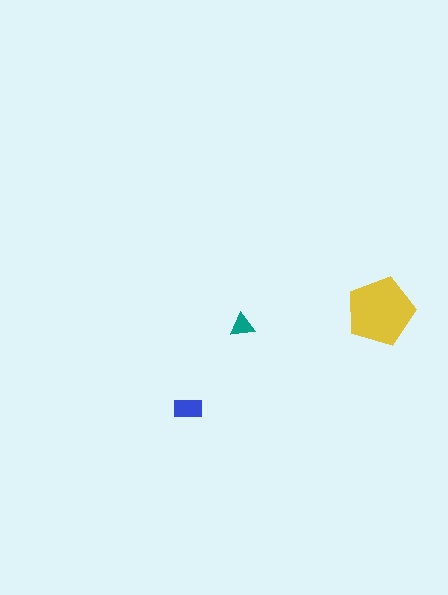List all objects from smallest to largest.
The teal triangle, the blue rectangle, the yellow pentagon.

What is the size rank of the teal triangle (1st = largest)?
3rd.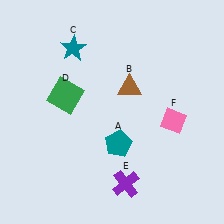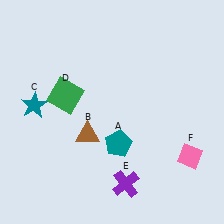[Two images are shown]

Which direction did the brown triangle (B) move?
The brown triangle (B) moved down.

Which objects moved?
The objects that moved are: the brown triangle (B), the teal star (C), the pink diamond (F).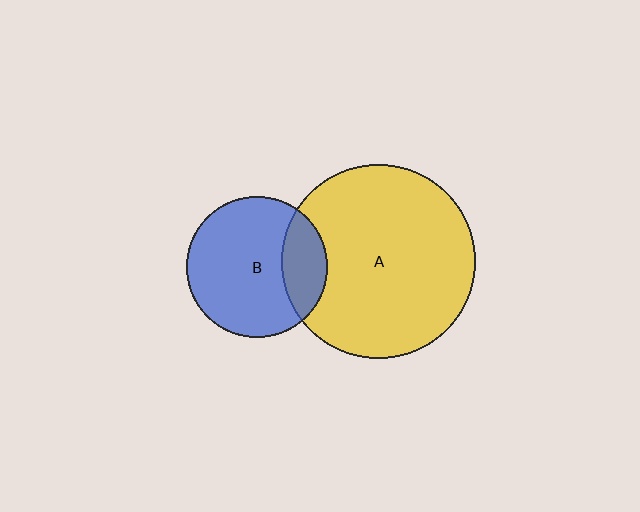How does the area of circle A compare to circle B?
Approximately 1.9 times.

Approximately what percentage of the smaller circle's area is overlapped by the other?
Approximately 20%.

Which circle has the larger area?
Circle A (yellow).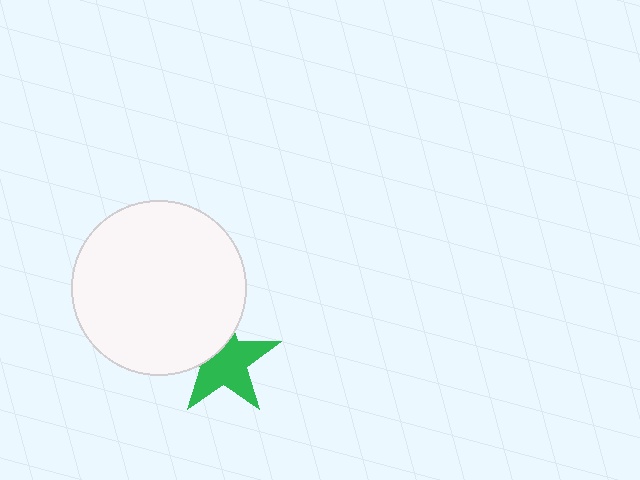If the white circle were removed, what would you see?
You would see the complete green star.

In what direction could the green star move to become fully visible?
The green star could move toward the lower-right. That would shift it out from behind the white circle entirely.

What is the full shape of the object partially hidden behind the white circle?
The partially hidden object is a green star.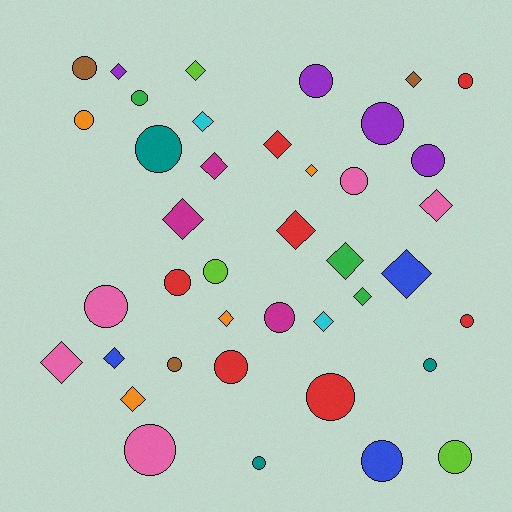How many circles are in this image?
There are 22 circles.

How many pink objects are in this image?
There are 5 pink objects.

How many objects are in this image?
There are 40 objects.